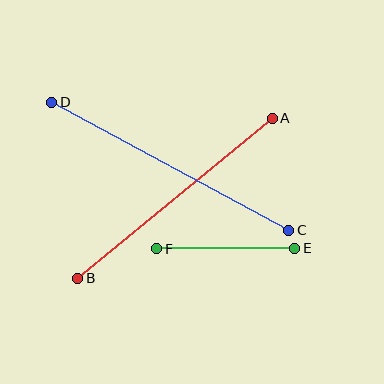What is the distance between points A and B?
The distance is approximately 252 pixels.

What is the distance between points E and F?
The distance is approximately 138 pixels.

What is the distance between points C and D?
The distance is approximately 269 pixels.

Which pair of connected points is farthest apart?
Points C and D are farthest apart.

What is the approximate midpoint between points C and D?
The midpoint is at approximately (170, 166) pixels.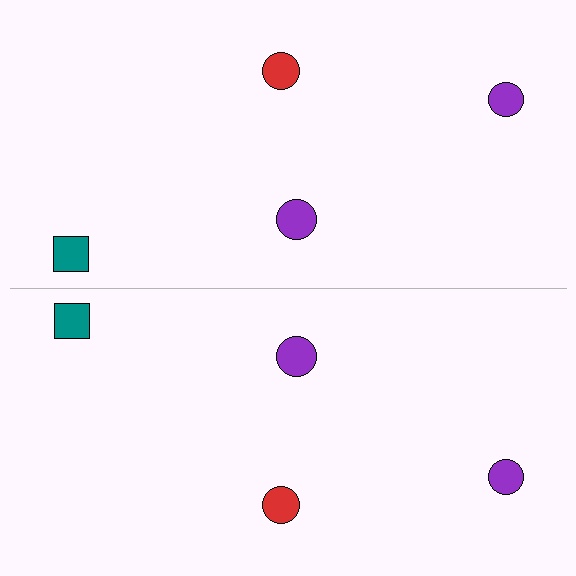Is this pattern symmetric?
Yes, this pattern has bilateral (reflection) symmetry.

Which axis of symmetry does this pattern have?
The pattern has a horizontal axis of symmetry running through the center of the image.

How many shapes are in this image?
There are 8 shapes in this image.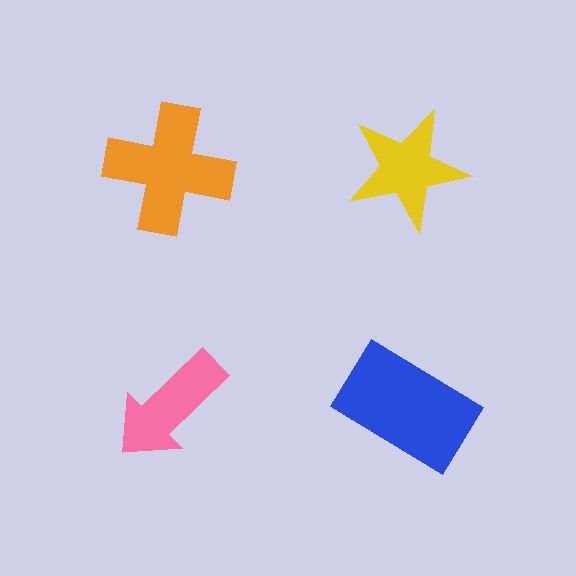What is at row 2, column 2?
A blue rectangle.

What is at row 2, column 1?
A pink arrow.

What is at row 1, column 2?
A yellow star.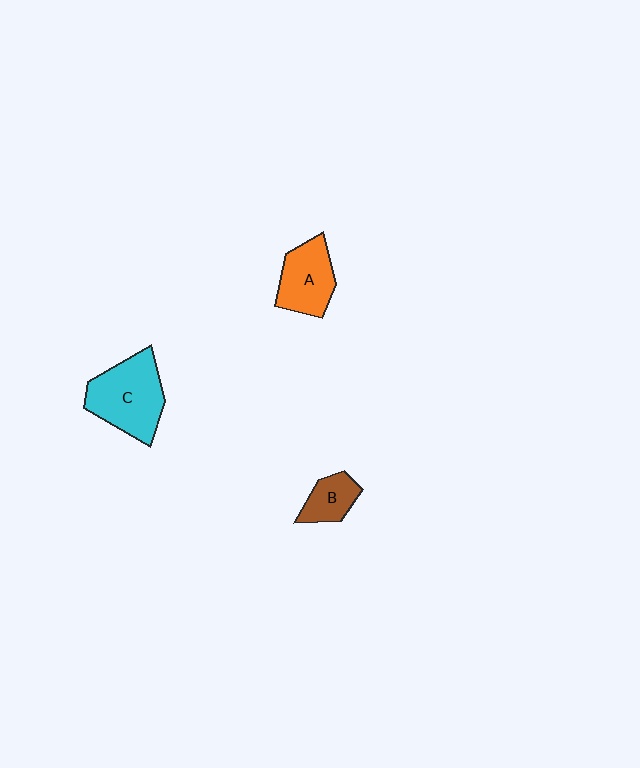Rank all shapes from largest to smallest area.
From largest to smallest: C (cyan), A (orange), B (brown).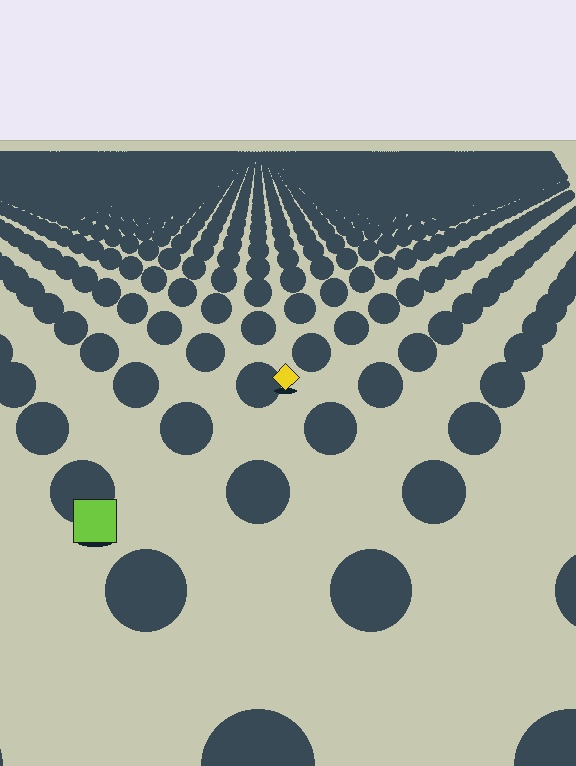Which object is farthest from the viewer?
The yellow diamond is farthest from the viewer. It appears smaller and the ground texture around it is denser.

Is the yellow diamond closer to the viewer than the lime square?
No. The lime square is closer — you can tell from the texture gradient: the ground texture is coarser near it.